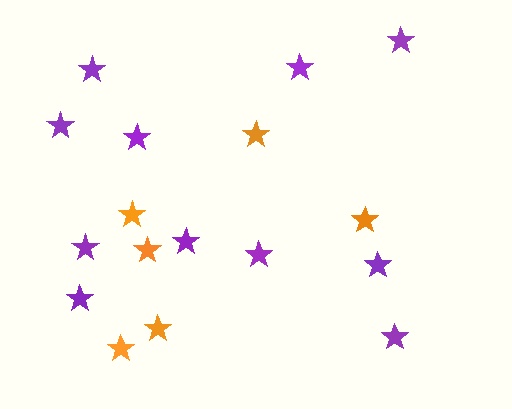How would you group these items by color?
There are 2 groups: one group of purple stars (11) and one group of orange stars (6).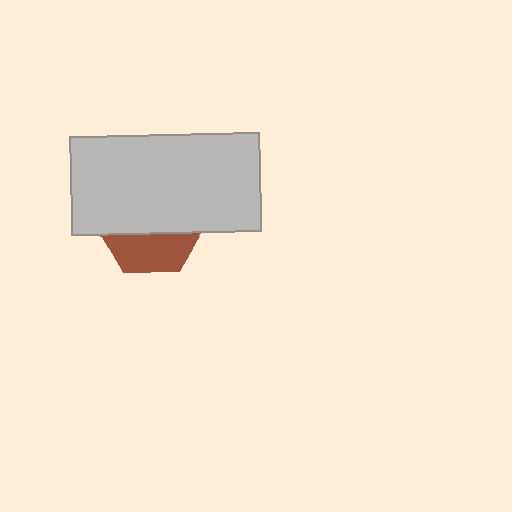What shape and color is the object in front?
The object in front is a light gray rectangle.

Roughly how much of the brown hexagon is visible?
A small part of it is visible (roughly 36%).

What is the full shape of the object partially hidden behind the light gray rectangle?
The partially hidden object is a brown hexagon.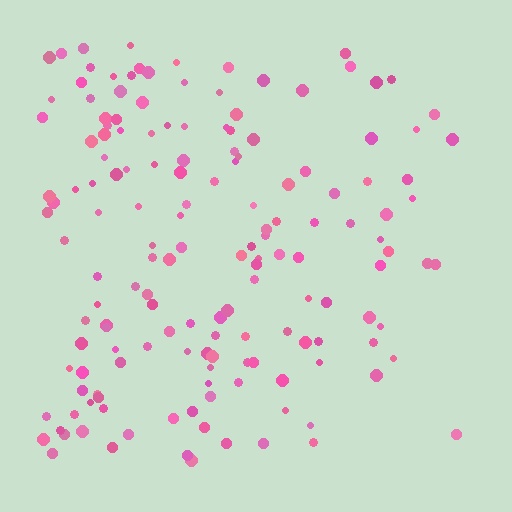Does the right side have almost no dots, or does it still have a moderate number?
Still a moderate number, just noticeably fewer than the left.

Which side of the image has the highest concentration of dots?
The left.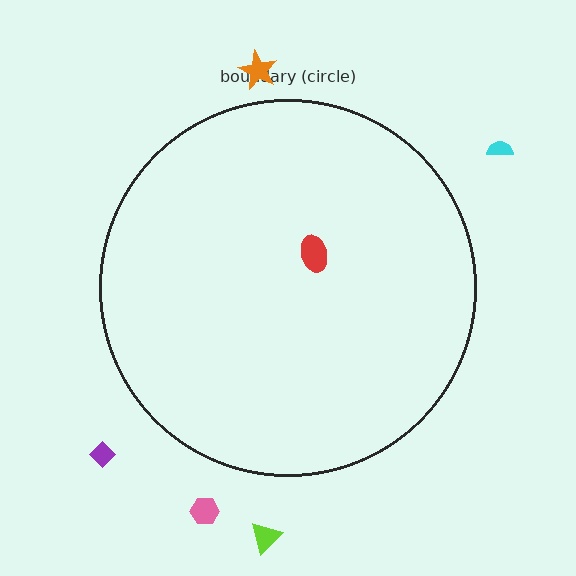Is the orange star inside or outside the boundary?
Outside.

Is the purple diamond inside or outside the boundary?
Outside.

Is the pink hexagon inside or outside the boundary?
Outside.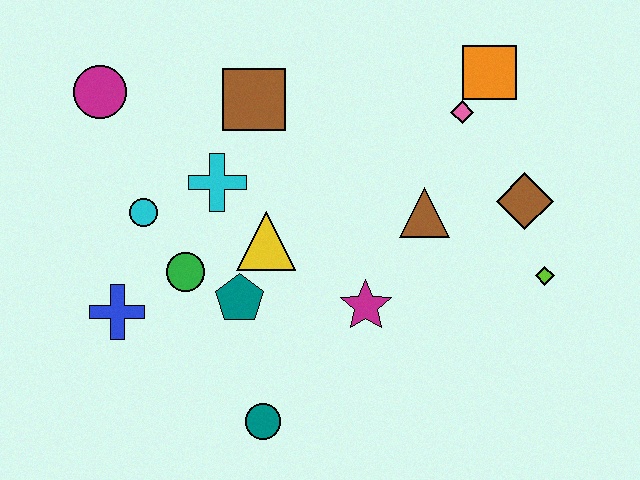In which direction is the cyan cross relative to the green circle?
The cyan cross is above the green circle.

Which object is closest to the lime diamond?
The brown diamond is closest to the lime diamond.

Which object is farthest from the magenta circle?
The lime diamond is farthest from the magenta circle.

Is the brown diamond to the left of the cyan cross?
No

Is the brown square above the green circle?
Yes